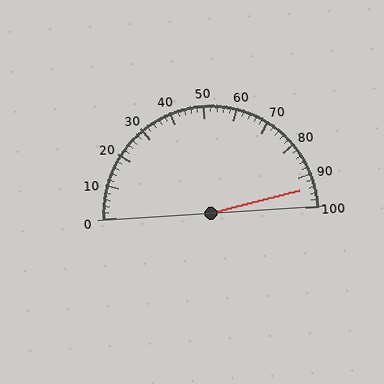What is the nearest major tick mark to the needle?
The nearest major tick mark is 90.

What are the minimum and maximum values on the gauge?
The gauge ranges from 0 to 100.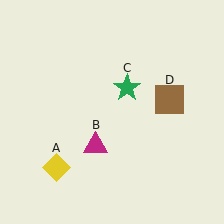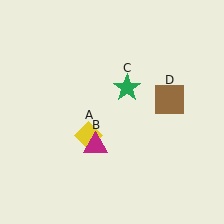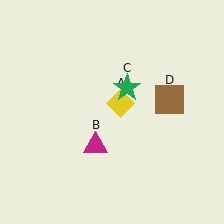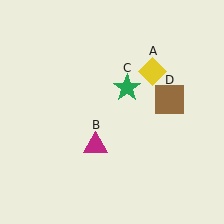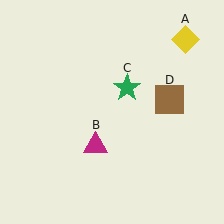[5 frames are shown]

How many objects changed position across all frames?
1 object changed position: yellow diamond (object A).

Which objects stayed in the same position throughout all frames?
Magenta triangle (object B) and green star (object C) and brown square (object D) remained stationary.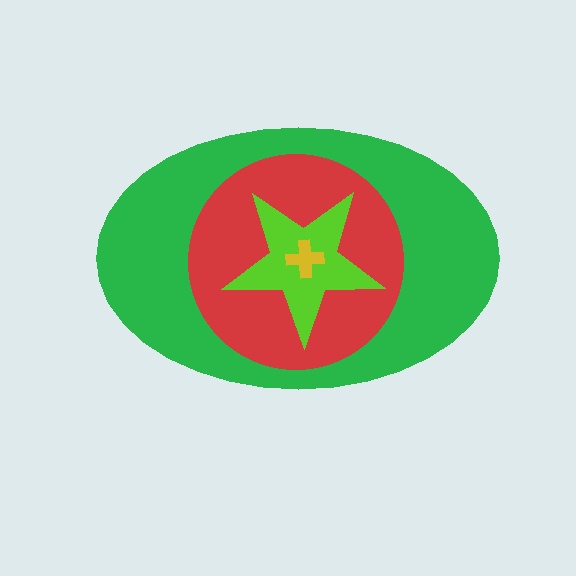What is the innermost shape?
The yellow cross.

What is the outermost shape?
The green ellipse.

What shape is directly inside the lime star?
The yellow cross.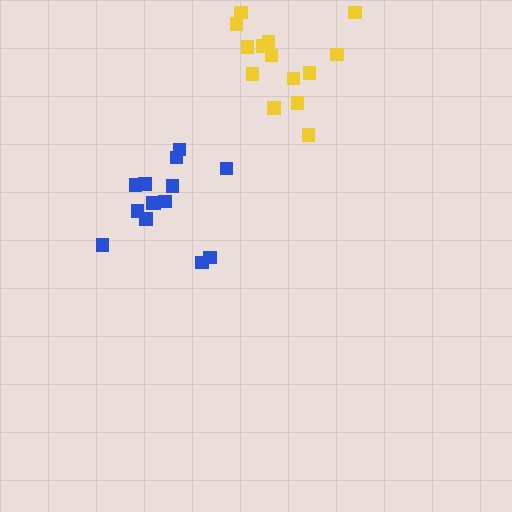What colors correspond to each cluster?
The clusters are colored: blue, yellow.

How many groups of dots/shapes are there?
There are 2 groups.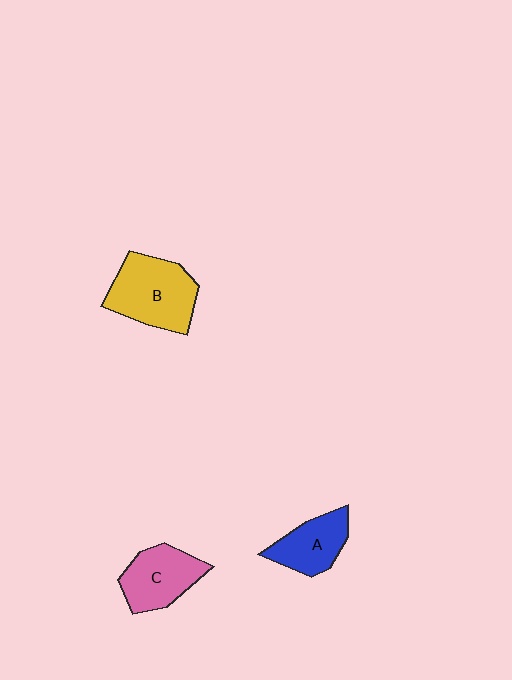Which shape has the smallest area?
Shape A (blue).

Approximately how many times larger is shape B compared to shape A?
Approximately 1.5 times.